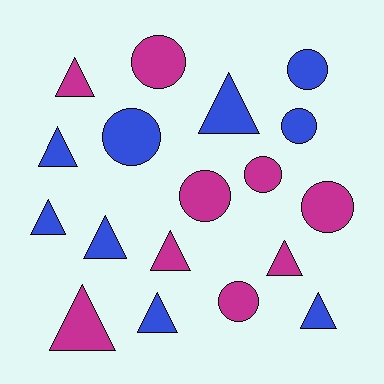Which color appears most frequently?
Blue, with 9 objects.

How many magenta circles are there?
There are 5 magenta circles.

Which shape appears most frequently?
Triangle, with 10 objects.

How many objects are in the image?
There are 18 objects.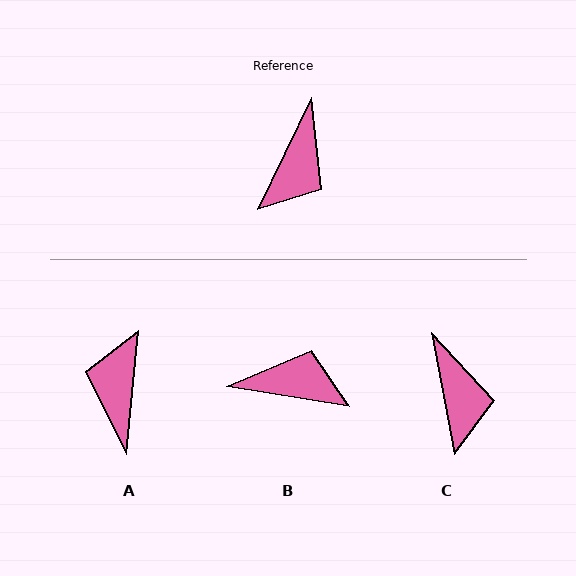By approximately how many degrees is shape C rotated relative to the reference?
Approximately 37 degrees counter-clockwise.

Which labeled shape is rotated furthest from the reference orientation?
A, about 160 degrees away.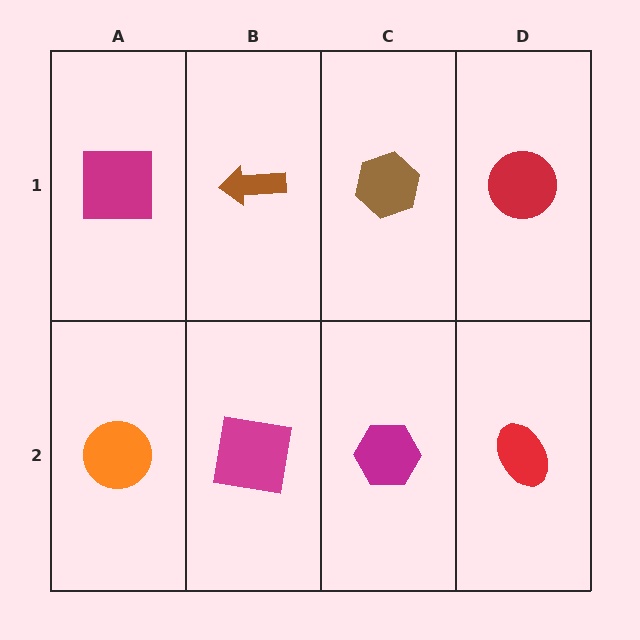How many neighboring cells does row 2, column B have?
3.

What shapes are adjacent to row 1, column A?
An orange circle (row 2, column A), a brown arrow (row 1, column B).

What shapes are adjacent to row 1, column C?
A magenta hexagon (row 2, column C), a brown arrow (row 1, column B), a red circle (row 1, column D).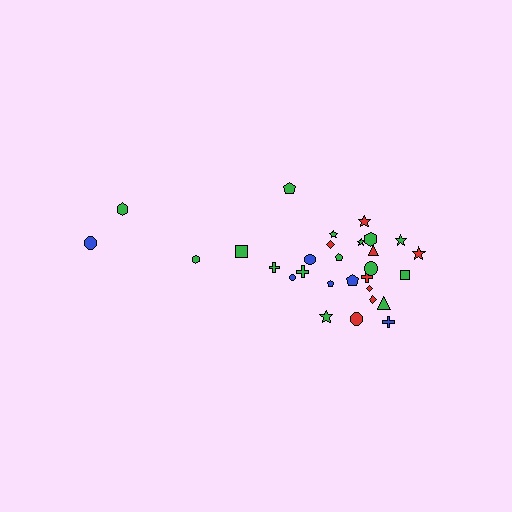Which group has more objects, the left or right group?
The right group.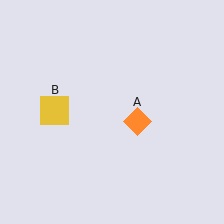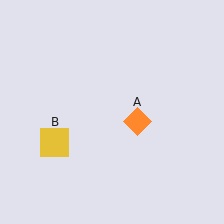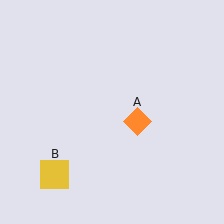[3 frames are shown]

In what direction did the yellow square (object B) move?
The yellow square (object B) moved down.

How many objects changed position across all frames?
1 object changed position: yellow square (object B).